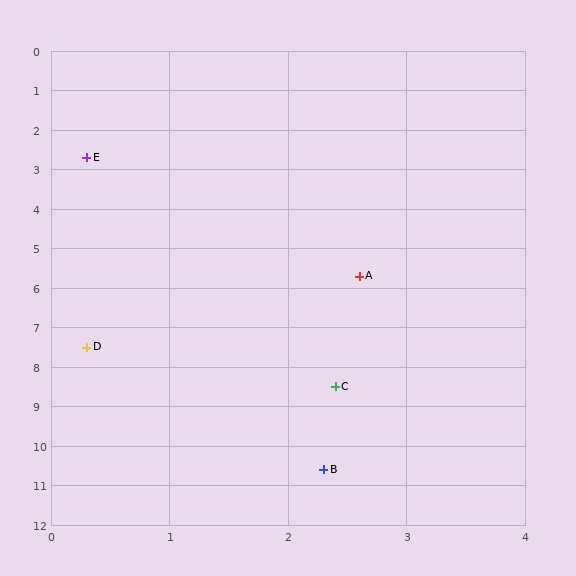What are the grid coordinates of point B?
Point B is at approximately (2.3, 10.6).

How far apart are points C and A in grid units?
Points C and A are about 2.8 grid units apart.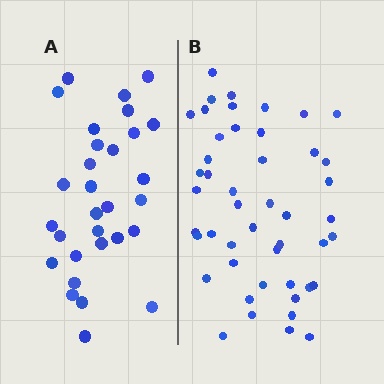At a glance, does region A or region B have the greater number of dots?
Region B (the right region) has more dots.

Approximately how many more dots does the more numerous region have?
Region B has approximately 15 more dots than region A.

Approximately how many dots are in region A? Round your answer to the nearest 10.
About 30 dots.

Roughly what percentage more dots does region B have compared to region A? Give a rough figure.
About 55% more.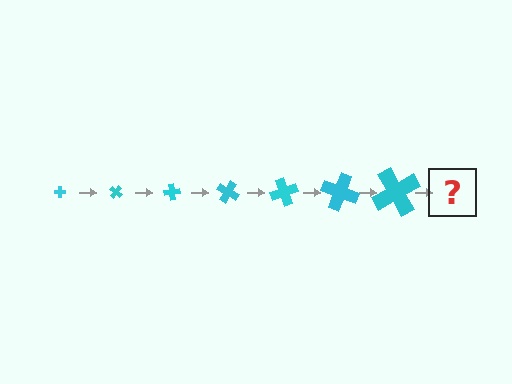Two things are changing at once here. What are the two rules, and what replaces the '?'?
The two rules are that the cross grows larger each step and it rotates 40 degrees each step. The '?' should be a cross, larger than the previous one and rotated 280 degrees from the start.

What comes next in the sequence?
The next element should be a cross, larger than the previous one and rotated 280 degrees from the start.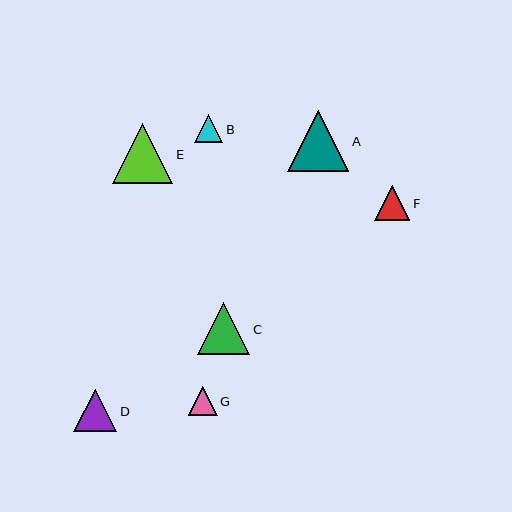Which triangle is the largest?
Triangle A is the largest with a size of approximately 61 pixels.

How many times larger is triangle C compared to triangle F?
Triangle C is approximately 1.5 times the size of triangle F.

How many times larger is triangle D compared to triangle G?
Triangle D is approximately 1.5 times the size of triangle G.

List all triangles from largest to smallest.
From largest to smallest: A, E, C, D, F, G, B.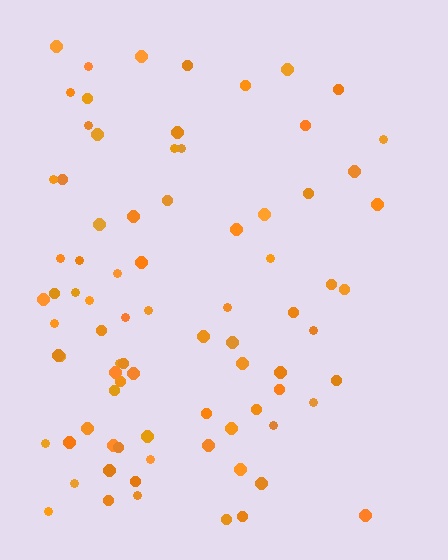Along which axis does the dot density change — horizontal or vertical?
Horizontal.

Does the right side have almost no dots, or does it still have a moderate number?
Still a moderate number, just noticeably fewer than the left.